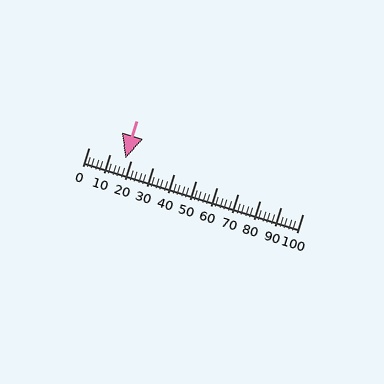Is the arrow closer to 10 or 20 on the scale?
The arrow is closer to 20.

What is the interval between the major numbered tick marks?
The major tick marks are spaced 10 units apart.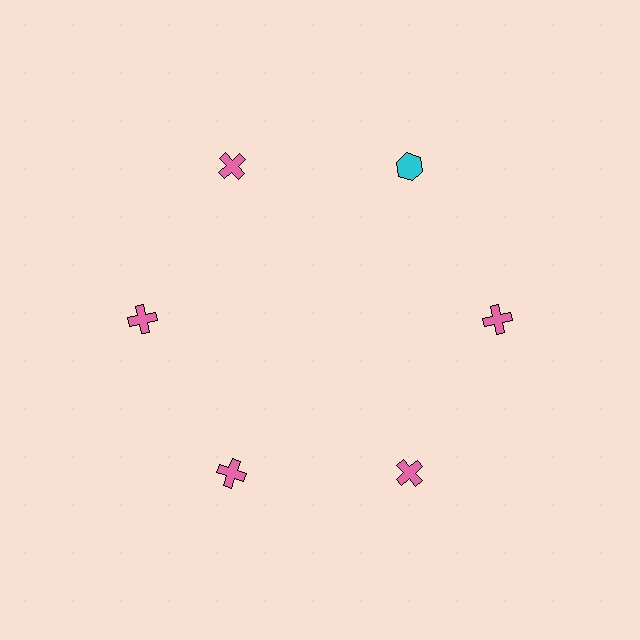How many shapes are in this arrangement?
There are 6 shapes arranged in a ring pattern.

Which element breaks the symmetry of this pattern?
The cyan hexagon at roughly the 1 o'clock position breaks the symmetry. All other shapes are pink crosses.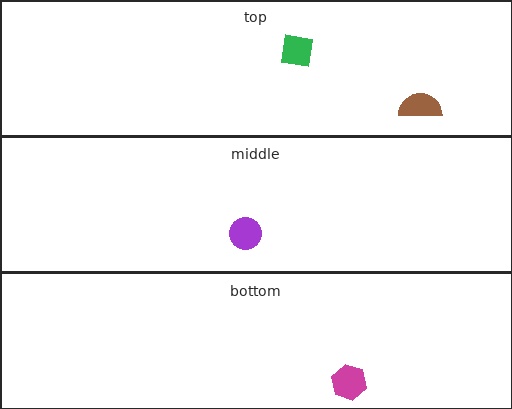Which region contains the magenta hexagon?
The bottom region.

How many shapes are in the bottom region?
1.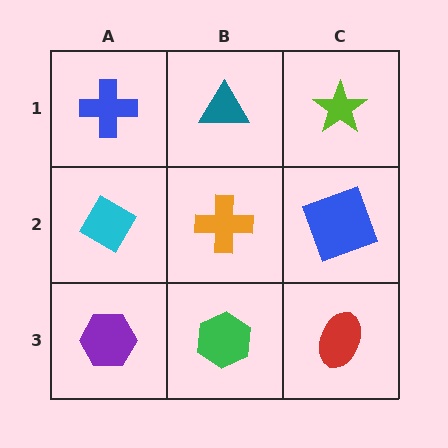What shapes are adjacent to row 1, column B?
An orange cross (row 2, column B), a blue cross (row 1, column A), a lime star (row 1, column C).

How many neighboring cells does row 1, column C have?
2.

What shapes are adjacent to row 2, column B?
A teal triangle (row 1, column B), a green hexagon (row 3, column B), a cyan diamond (row 2, column A), a blue square (row 2, column C).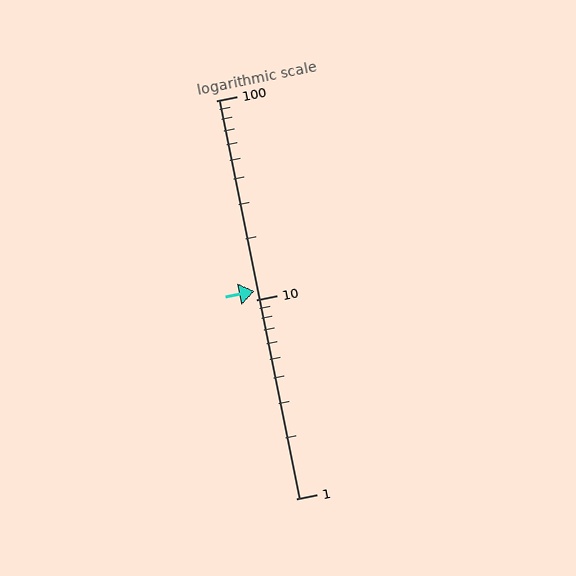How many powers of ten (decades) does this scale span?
The scale spans 2 decades, from 1 to 100.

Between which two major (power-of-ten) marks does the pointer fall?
The pointer is between 10 and 100.